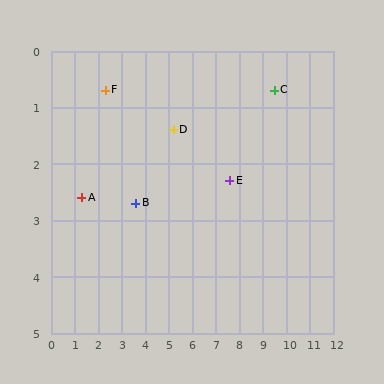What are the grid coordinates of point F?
Point F is at approximately (2.3, 0.7).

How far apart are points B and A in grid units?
Points B and A are about 2.3 grid units apart.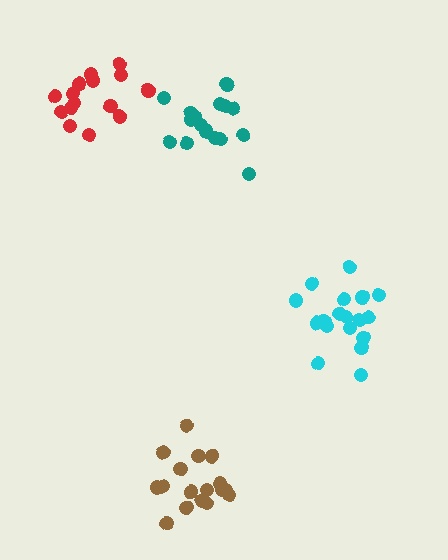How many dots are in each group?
Group 1: 17 dots, Group 2: 18 dots, Group 3: 15 dots, Group 4: 16 dots (66 total).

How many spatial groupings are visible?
There are 4 spatial groupings.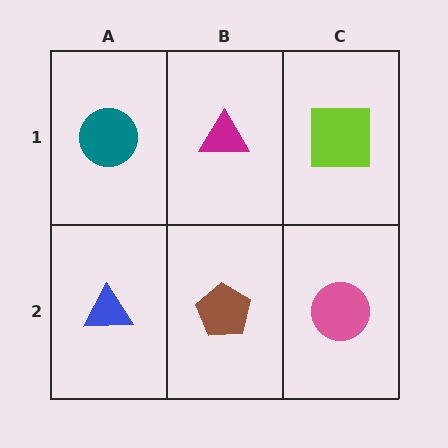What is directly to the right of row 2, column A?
A brown pentagon.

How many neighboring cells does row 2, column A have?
2.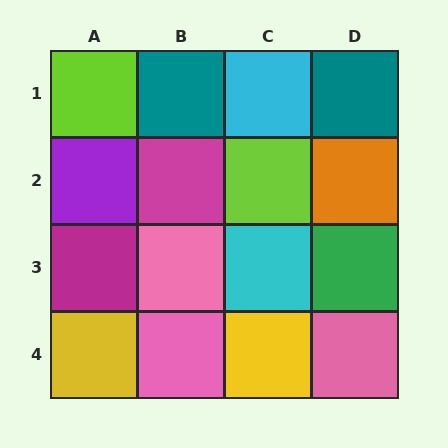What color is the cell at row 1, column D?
Teal.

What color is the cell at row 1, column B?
Teal.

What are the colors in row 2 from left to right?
Purple, magenta, lime, orange.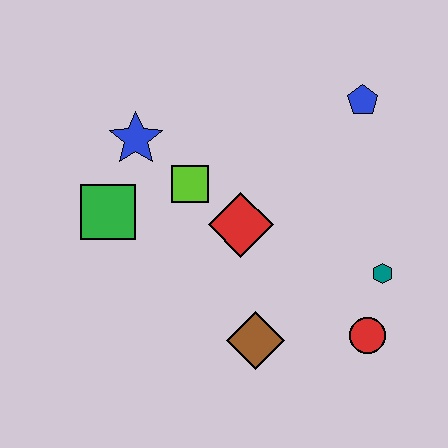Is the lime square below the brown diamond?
No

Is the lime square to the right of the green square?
Yes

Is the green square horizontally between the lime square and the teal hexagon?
No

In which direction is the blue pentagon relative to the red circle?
The blue pentagon is above the red circle.